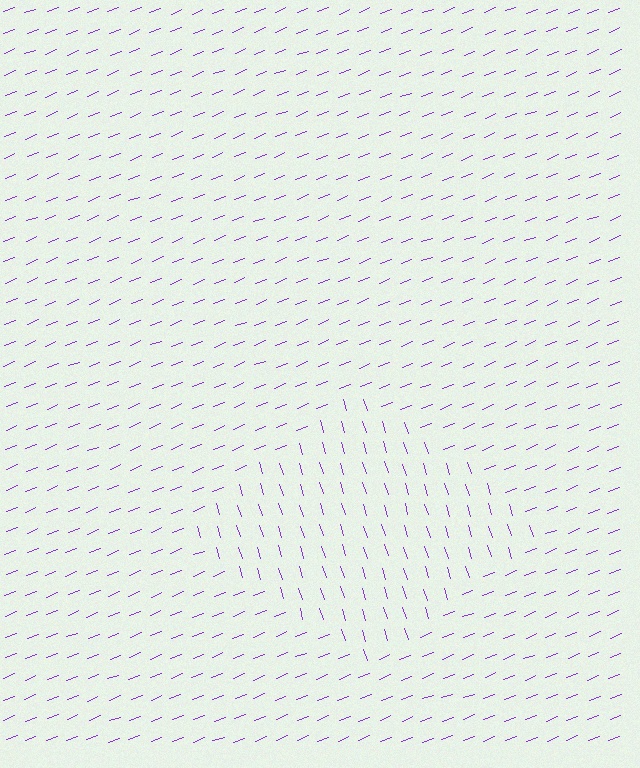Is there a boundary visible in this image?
Yes, there is a texture boundary formed by a change in line orientation.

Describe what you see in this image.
The image is filled with small purple line segments. A diamond region in the image has lines oriented differently from the surrounding lines, creating a visible texture boundary.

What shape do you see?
I see a diamond.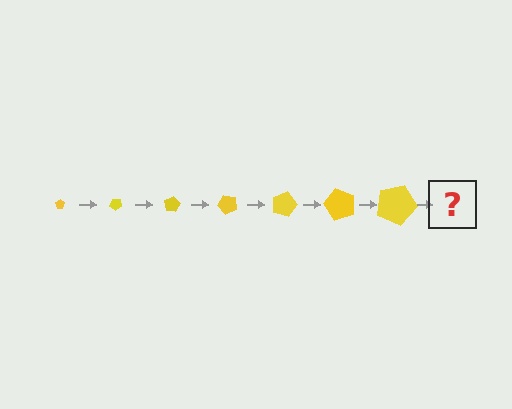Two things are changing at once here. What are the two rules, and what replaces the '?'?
The two rules are that the pentagon grows larger each step and it rotates 40 degrees each step. The '?' should be a pentagon, larger than the previous one and rotated 280 degrees from the start.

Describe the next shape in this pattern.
It should be a pentagon, larger than the previous one and rotated 280 degrees from the start.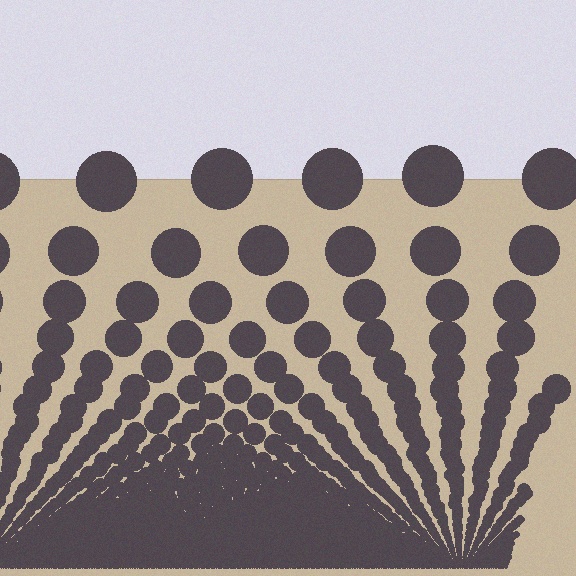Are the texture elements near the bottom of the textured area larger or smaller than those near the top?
Smaller. The gradient is inverted — elements near the bottom are smaller and denser.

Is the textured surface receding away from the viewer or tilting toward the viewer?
The surface appears to tilt toward the viewer. Texture elements get larger and sparser toward the top.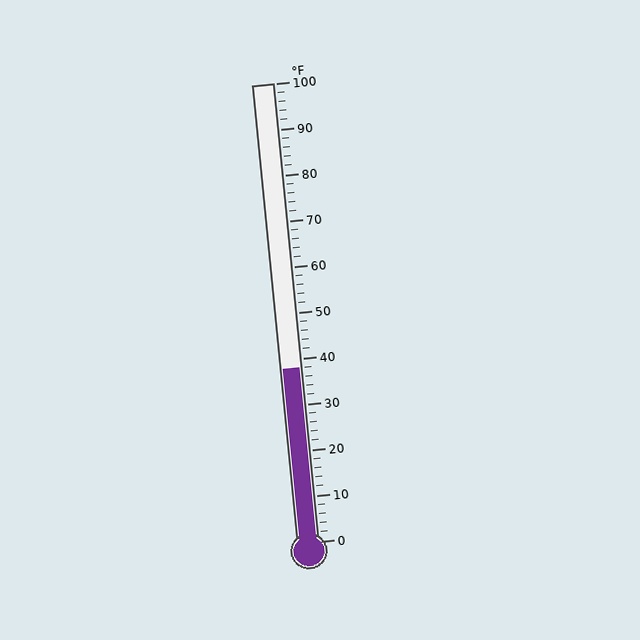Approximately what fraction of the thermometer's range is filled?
The thermometer is filled to approximately 40% of its range.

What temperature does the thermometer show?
The thermometer shows approximately 38°F.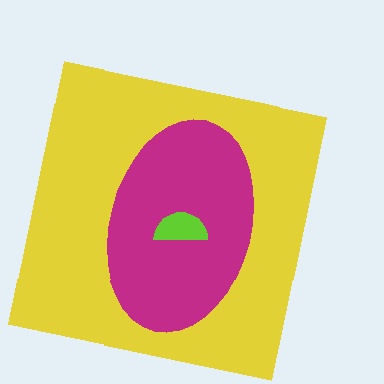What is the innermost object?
The lime semicircle.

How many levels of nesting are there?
3.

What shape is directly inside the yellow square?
The magenta ellipse.